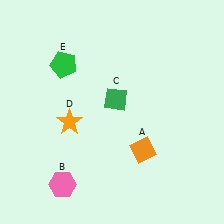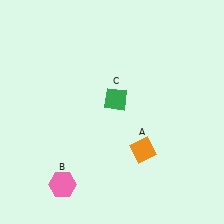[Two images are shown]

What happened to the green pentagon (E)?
The green pentagon (E) was removed in Image 2. It was in the top-left area of Image 1.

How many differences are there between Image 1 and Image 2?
There are 2 differences between the two images.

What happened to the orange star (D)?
The orange star (D) was removed in Image 2. It was in the bottom-left area of Image 1.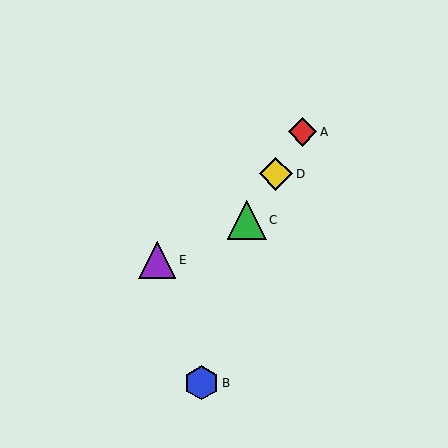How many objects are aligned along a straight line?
3 objects (A, C, D) are aligned along a straight line.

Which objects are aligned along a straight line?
Objects A, C, D are aligned along a straight line.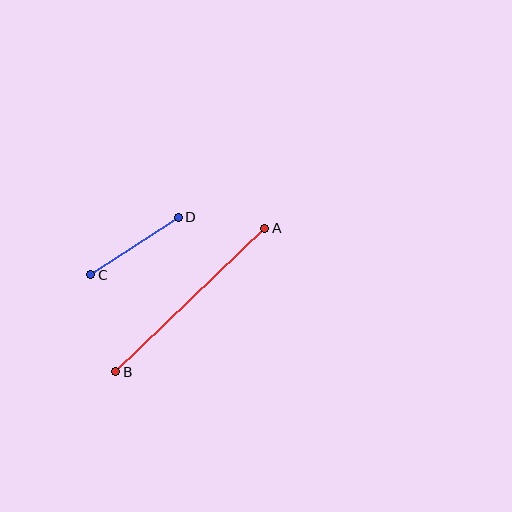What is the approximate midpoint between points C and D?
The midpoint is at approximately (134, 246) pixels.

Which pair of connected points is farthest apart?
Points A and B are farthest apart.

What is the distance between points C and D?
The distance is approximately 104 pixels.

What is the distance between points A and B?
The distance is approximately 207 pixels.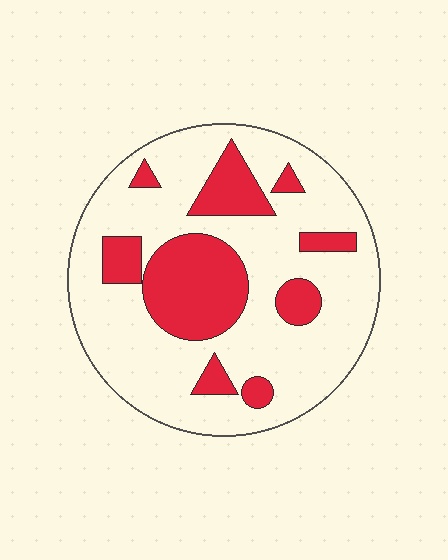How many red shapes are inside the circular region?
9.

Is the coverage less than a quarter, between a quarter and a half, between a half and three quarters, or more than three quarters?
Between a quarter and a half.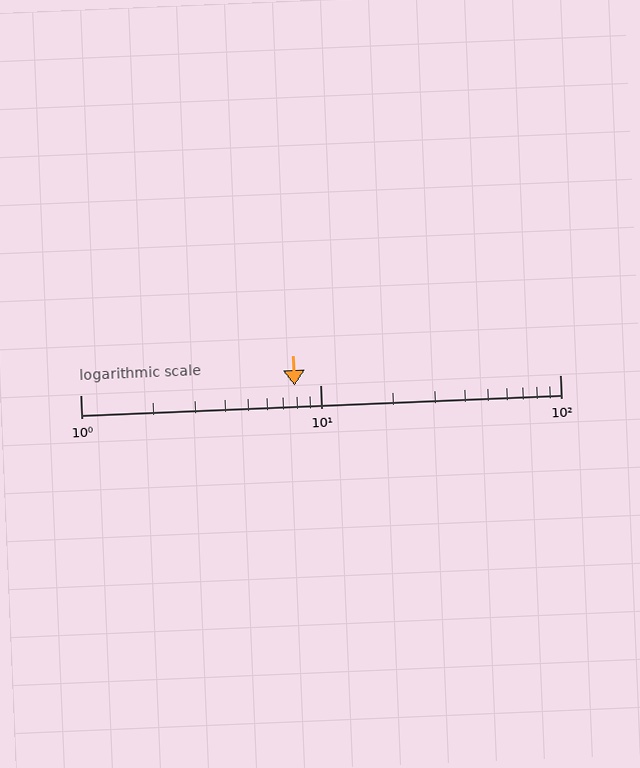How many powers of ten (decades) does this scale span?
The scale spans 2 decades, from 1 to 100.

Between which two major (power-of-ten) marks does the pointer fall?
The pointer is between 1 and 10.